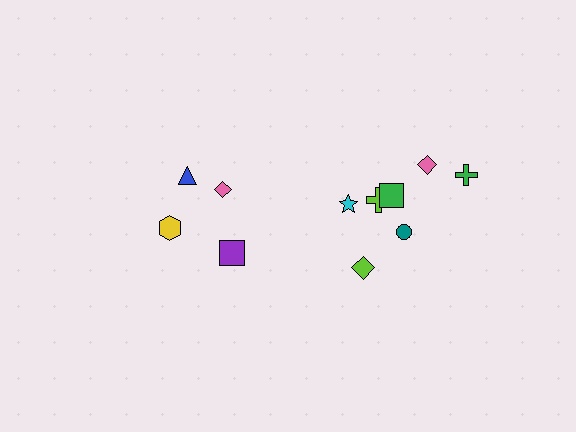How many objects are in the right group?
There are 7 objects.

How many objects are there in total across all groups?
There are 11 objects.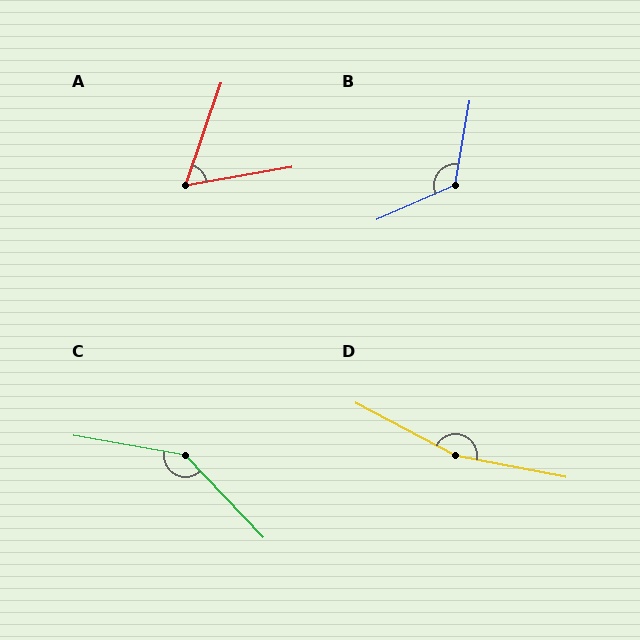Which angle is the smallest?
A, at approximately 61 degrees.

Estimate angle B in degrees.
Approximately 124 degrees.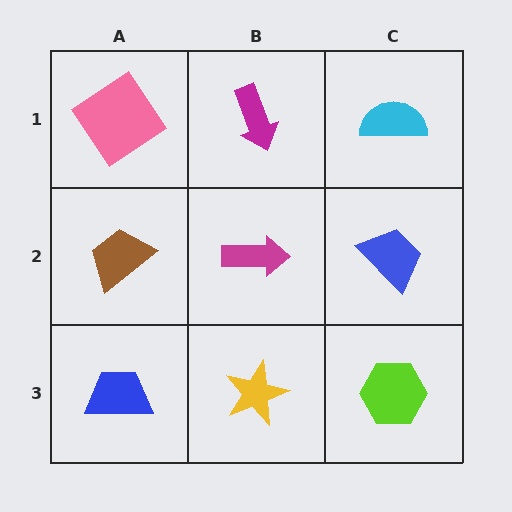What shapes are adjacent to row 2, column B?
A magenta arrow (row 1, column B), a yellow star (row 3, column B), a brown trapezoid (row 2, column A), a blue trapezoid (row 2, column C).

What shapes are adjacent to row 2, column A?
A pink diamond (row 1, column A), a blue trapezoid (row 3, column A), a magenta arrow (row 2, column B).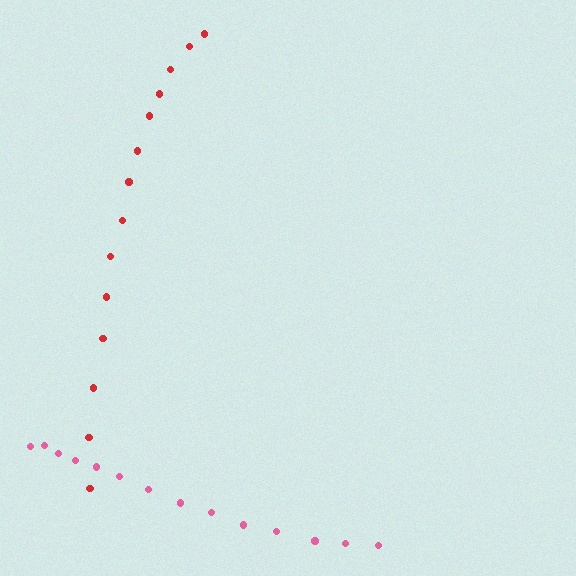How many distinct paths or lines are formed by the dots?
There are 2 distinct paths.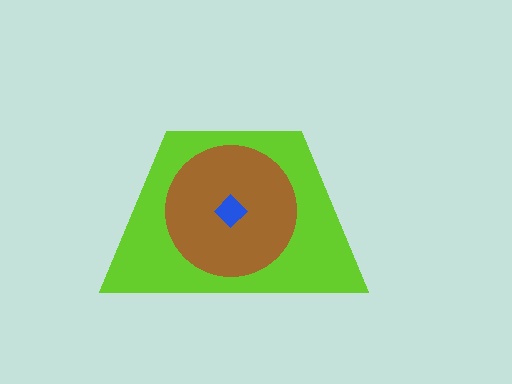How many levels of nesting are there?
3.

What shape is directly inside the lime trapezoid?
The brown circle.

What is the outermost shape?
The lime trapezoid.